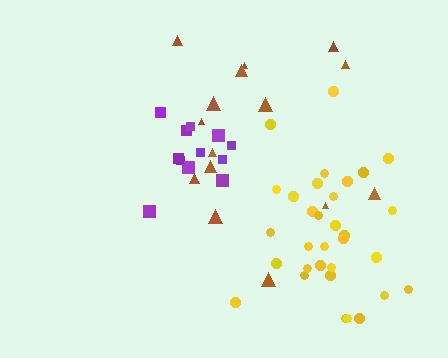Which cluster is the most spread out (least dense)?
Brown.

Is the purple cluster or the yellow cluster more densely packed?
Yellow.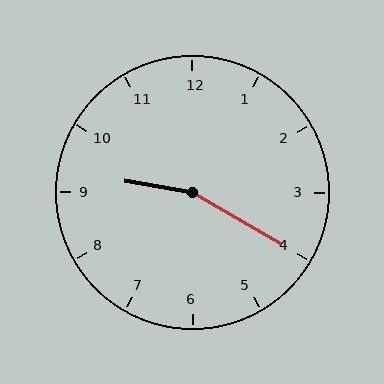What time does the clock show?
9:20.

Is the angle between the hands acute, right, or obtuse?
It is obtuse.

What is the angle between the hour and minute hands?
Approximately 160 degrees.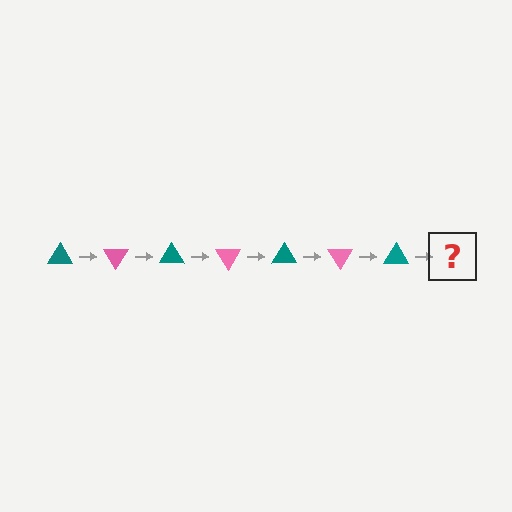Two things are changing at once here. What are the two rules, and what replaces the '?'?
The two rules are that it rotates 60 degrees each step and the color cycles through teal and pink. The '?' should be a pink triangle, rotated 420 degrees from the start.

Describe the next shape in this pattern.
It should be a pink triangle, rotated 420 degrees from the start.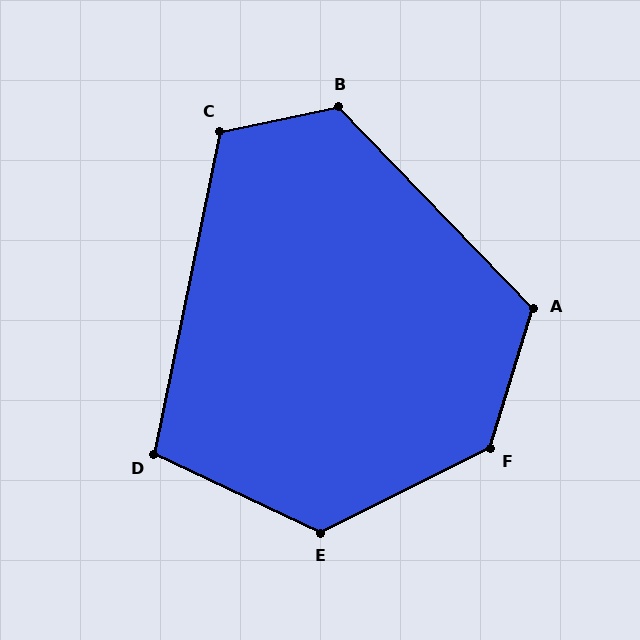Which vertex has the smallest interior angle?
D, at approximately 104 degrees.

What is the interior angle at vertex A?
Approximately 119 degrees (obtuse).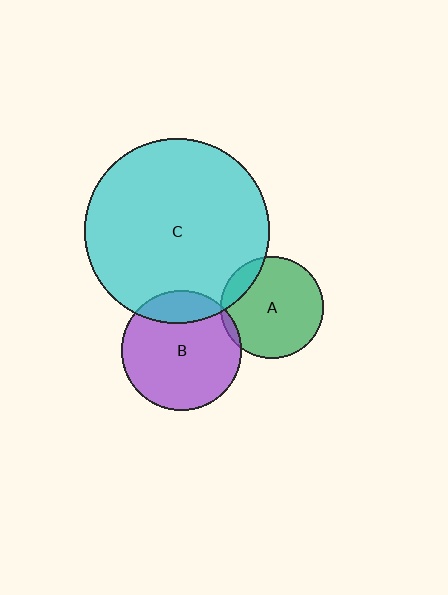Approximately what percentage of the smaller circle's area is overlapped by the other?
Approximately 15%.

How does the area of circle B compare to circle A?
Approximately 1.4 times.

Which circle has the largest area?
Circle C (cyan).